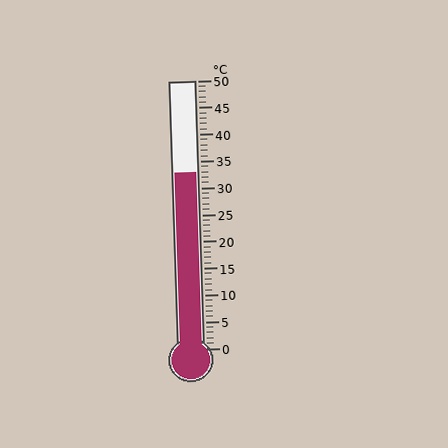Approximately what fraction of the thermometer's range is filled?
The thermometer is filled to approximately 65% of its range.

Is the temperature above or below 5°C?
The temperature is above 5°C.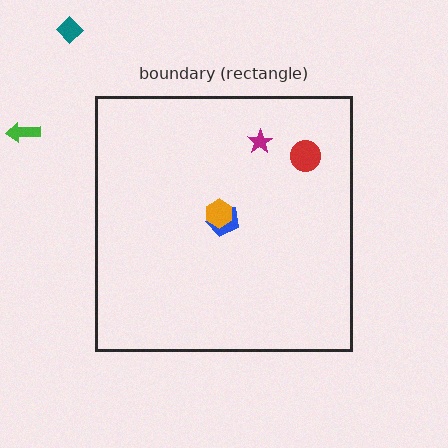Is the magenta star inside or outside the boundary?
Inside.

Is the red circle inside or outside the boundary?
Inside.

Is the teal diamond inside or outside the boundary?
Outside.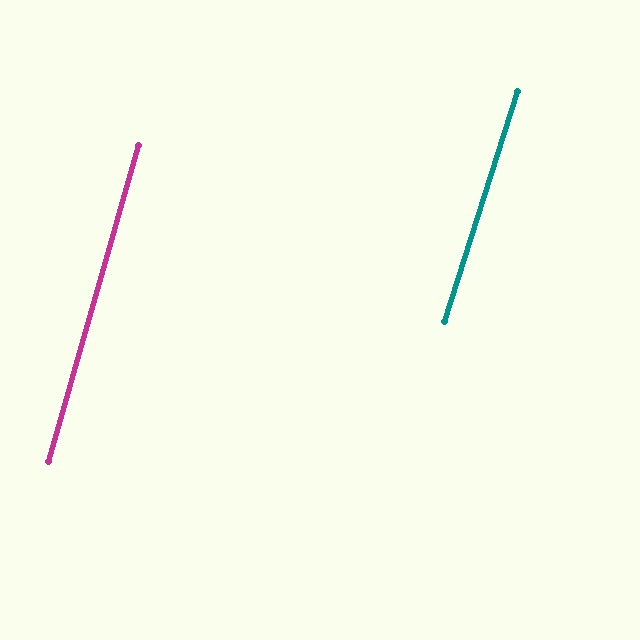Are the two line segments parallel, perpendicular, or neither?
Parallel — their directions differ by only 1.5°.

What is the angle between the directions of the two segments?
Approximately 1 degree.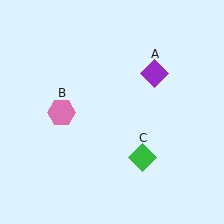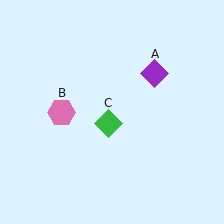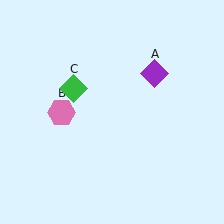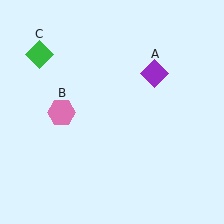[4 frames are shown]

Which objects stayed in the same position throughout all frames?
Purple diamond (object A) and pink hexagon (object B) remained stationary.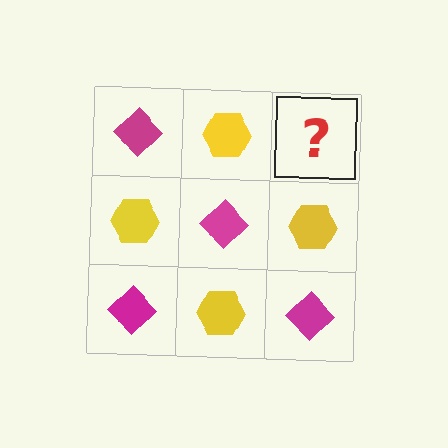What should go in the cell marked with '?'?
The missing cell should contain a magenta diamond.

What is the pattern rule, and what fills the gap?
The rule is that it alternates magenta diamond and yellow hexagon in a checkerboard pattern. The gap should be filled with a magenta diamond.